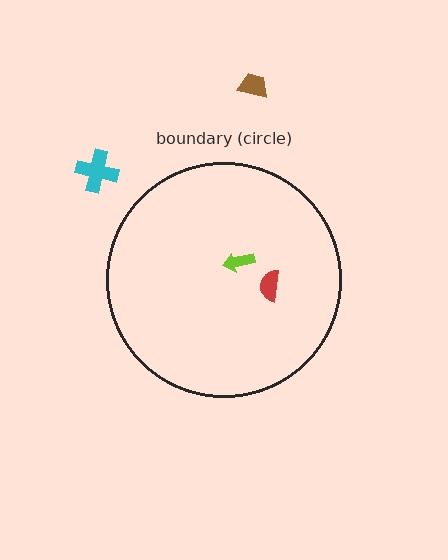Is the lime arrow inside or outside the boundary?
Inside.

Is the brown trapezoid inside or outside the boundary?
Outside.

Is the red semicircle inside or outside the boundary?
Inside.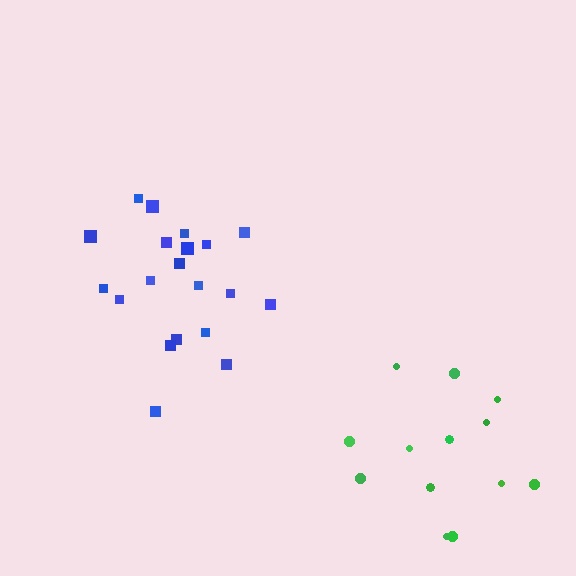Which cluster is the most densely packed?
Blue.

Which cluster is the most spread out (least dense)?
Green.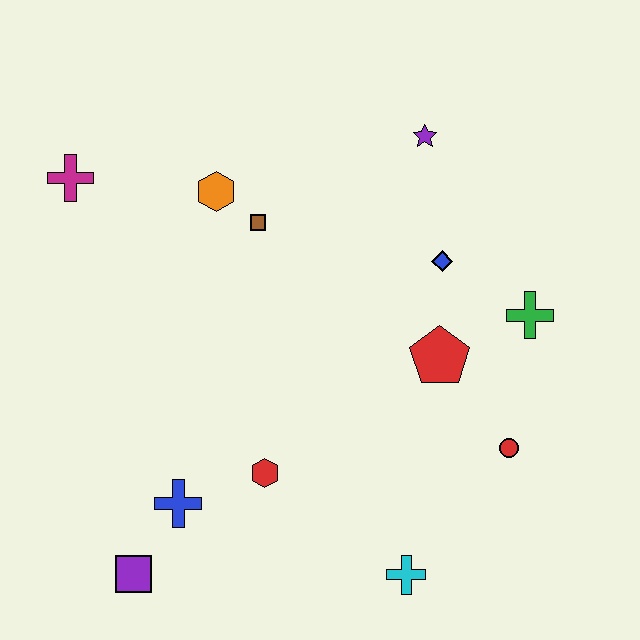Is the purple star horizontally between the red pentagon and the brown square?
Yes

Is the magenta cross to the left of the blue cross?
Yes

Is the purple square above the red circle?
No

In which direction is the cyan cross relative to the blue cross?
The cyan cross is to the right of the blue cross.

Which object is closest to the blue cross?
The purple square is closest to the blue cross.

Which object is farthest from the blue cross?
The purple star is farthest from the blue cross.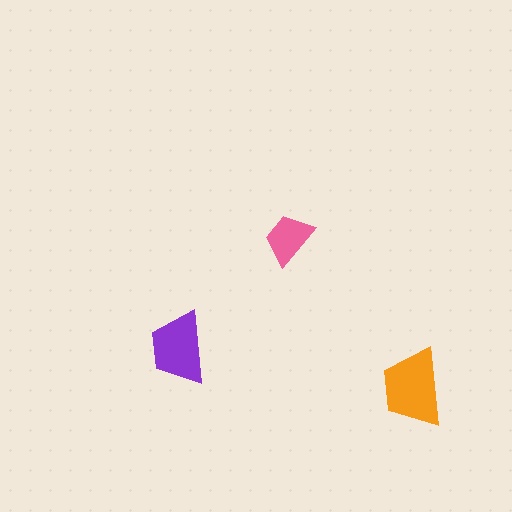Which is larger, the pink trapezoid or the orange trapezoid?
The orange one.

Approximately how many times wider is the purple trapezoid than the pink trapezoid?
About 1.5 times wider.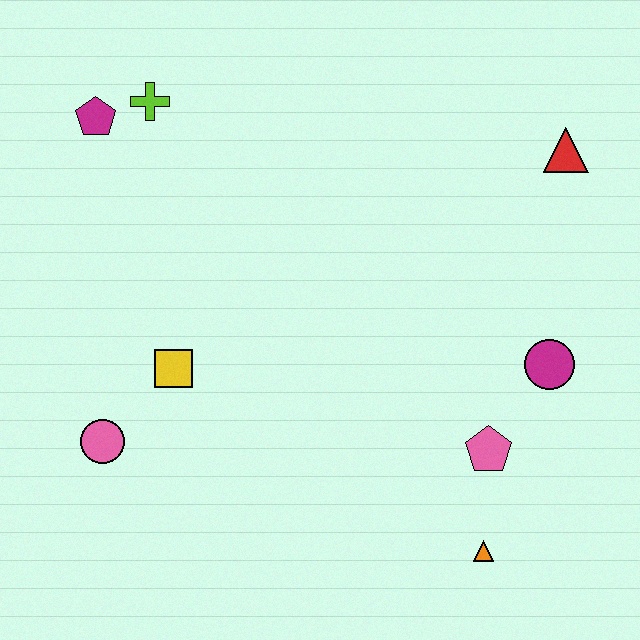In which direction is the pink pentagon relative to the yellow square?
The pink pentagon is to the right of the yellow square.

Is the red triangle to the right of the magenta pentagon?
Yes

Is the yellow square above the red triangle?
No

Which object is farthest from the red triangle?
The pink circle is farthest from the red triangle.